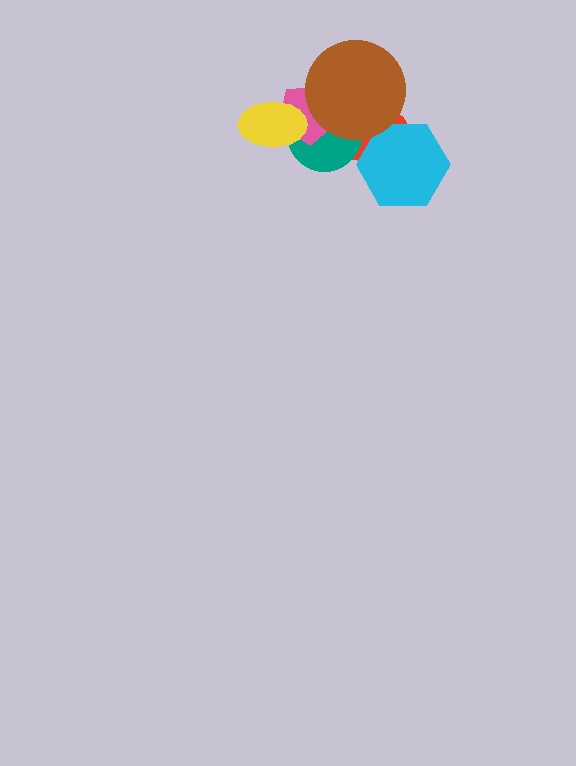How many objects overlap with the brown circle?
3 objects overlap with the brown circle.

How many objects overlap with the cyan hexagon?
1 object overlaps with the cyan hexagon.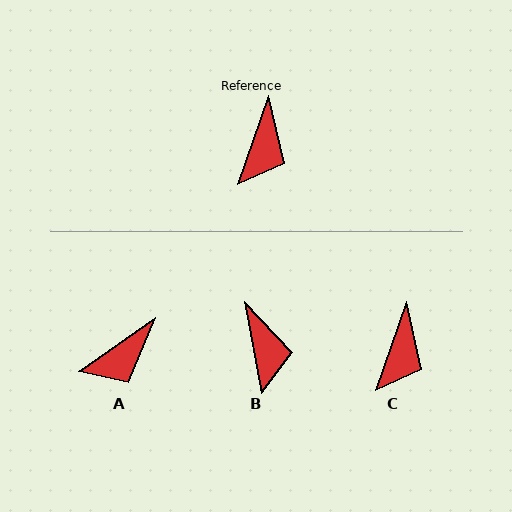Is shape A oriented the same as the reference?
No, it is off by about 36 degrees.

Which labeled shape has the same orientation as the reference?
C.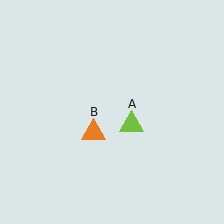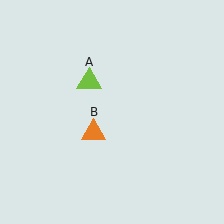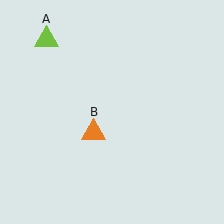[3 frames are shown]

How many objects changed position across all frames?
1 object changed position: lime triangle (object A).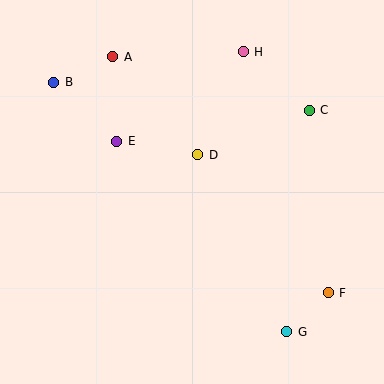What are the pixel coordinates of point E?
Point E is at (117, 141).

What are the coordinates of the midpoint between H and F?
The midpoint between H and F is at (286, 172).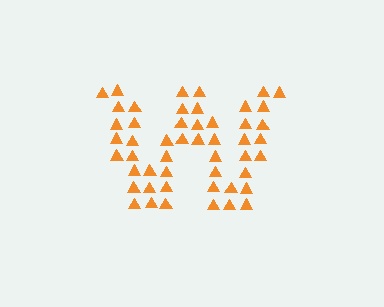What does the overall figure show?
The overall figure shows the letter W.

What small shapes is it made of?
It is made of small triangles.